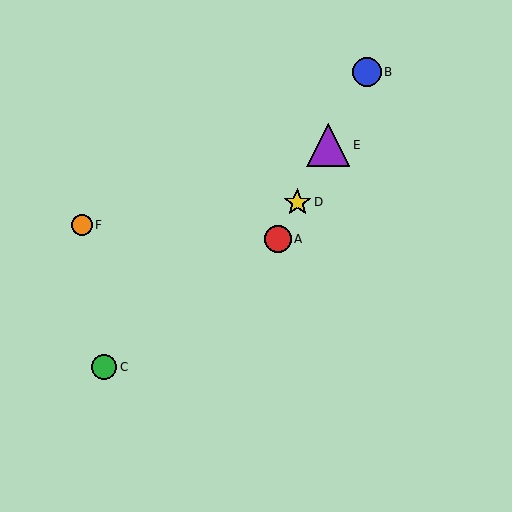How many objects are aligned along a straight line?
4 objects (A, B, D, E) are aligned along a straight line.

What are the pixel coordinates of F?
Object F is at (82, 225).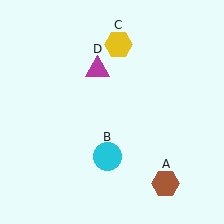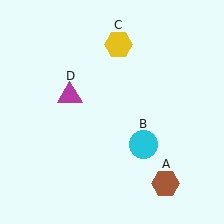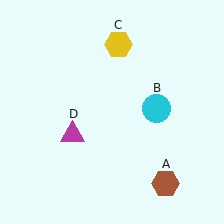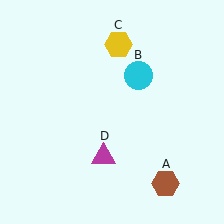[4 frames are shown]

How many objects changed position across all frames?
2 objects changed position: cyan circle (object B), magenta triangle (object D).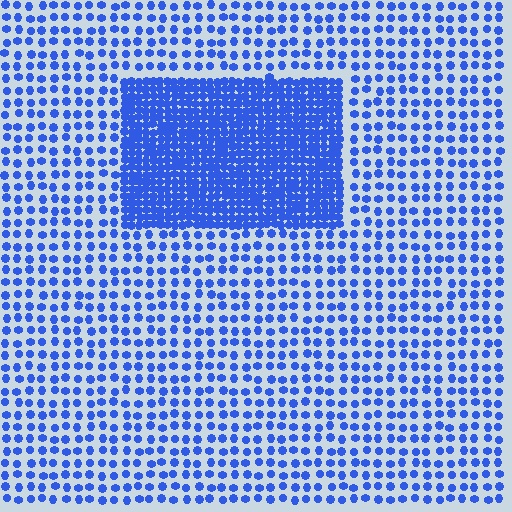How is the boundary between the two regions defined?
The boundary is defined by a change in element density (approximately 2.8x ratio). All elements are the same color, size, and shape.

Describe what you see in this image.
The image contains small blue elements arranged at two different densities. A rectangle-shaped region is visible where the elements are more densely packed than the surrounding area.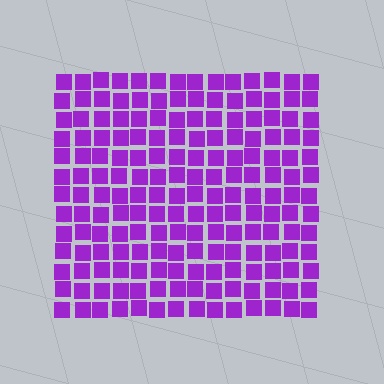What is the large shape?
The large shape is a square.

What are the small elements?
The small elements are squares.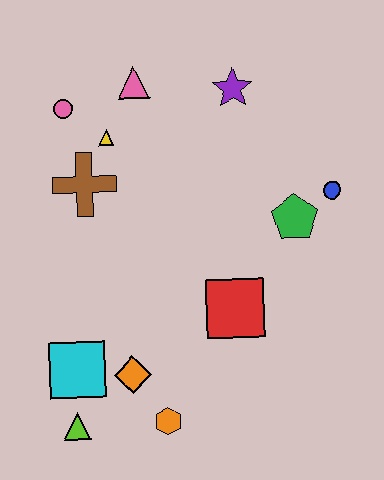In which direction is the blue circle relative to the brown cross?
The blue circle is to the right of the brown cross.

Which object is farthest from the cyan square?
The purple star is farthest from the cyan square.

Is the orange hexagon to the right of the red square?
No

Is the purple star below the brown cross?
No